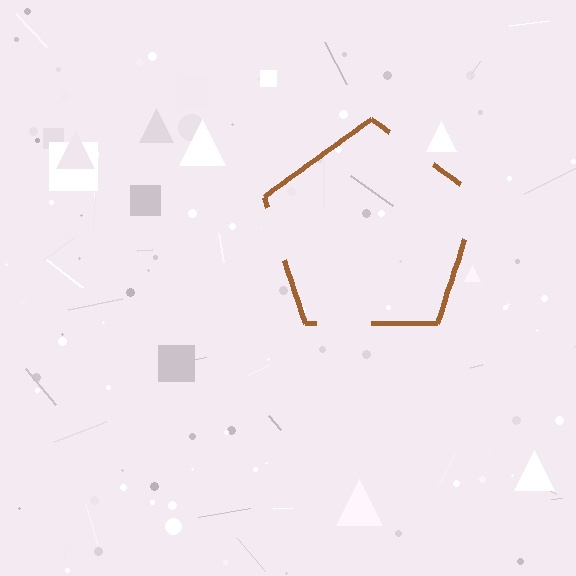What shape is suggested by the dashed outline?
The dashed outline suggests a pentagon.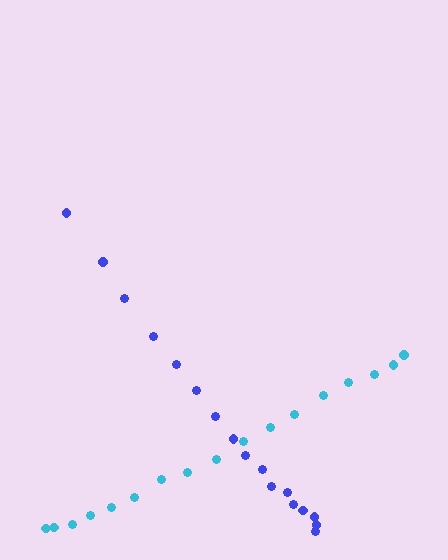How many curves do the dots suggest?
There are 2 distinct paths.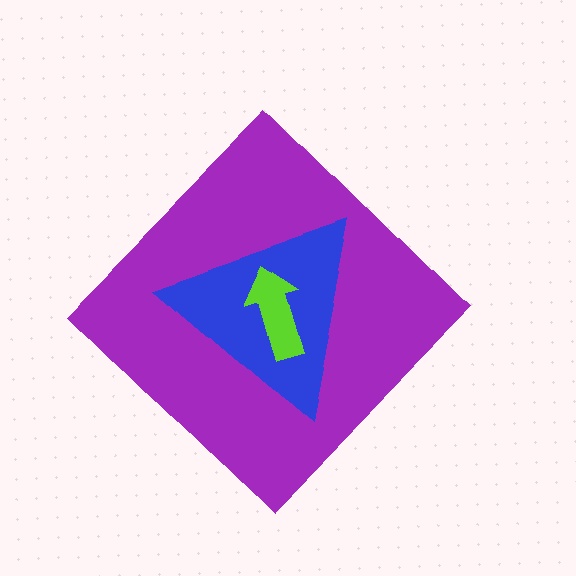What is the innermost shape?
The lime arrow.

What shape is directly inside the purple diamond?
The blue triangle.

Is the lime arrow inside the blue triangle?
Yes.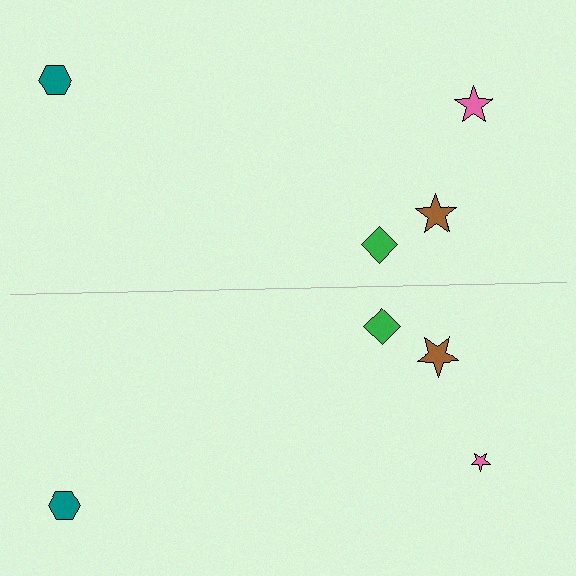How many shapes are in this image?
There are 8 shapes in this image.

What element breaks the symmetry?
The pink star on the bottom side has a different size than its mirror counterpart.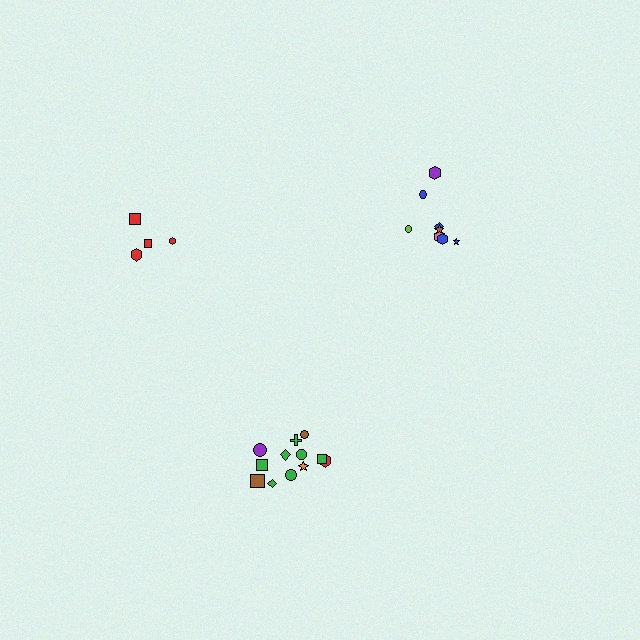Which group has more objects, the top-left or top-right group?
The top-right group.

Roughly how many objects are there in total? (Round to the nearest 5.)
Roughly 25 objects in total.